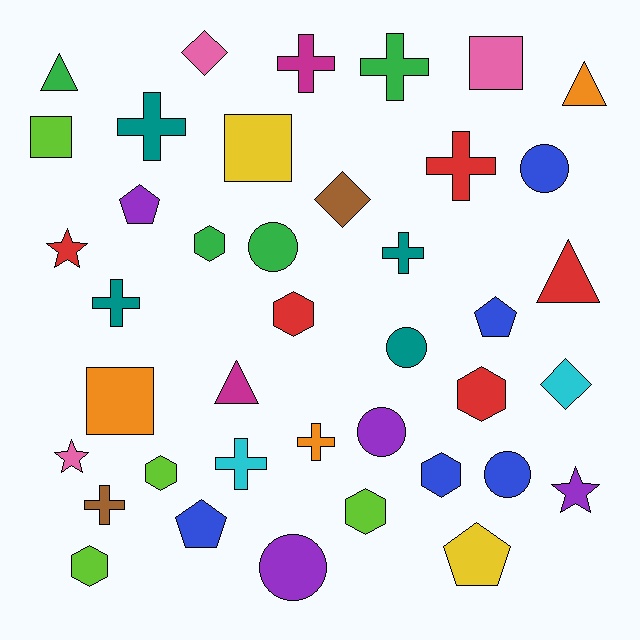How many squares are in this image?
There are 4 squares.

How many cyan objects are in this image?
There are 2 cyan objects.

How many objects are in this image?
There are 40 objects.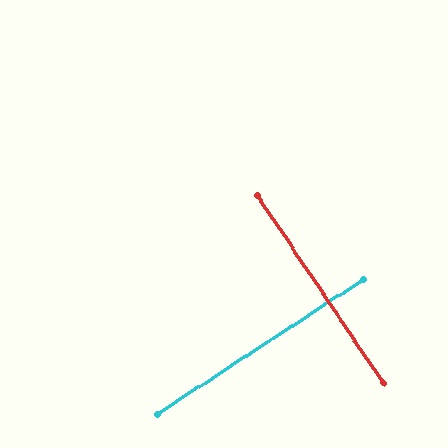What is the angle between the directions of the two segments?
Approximately 89 degrees.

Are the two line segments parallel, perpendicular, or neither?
Perpendicular — they meet at approximately 89°.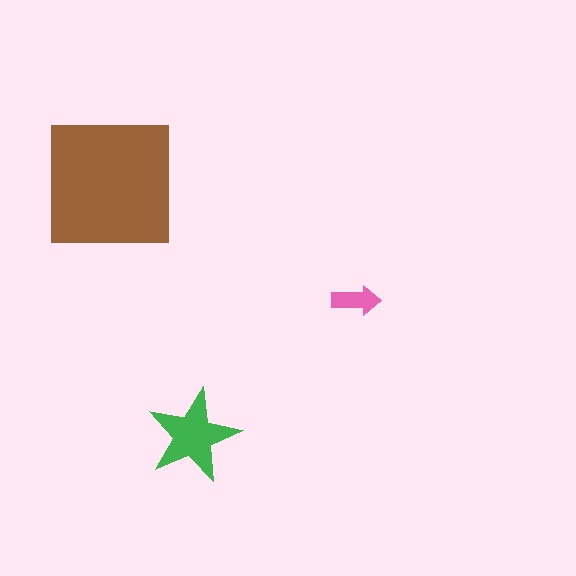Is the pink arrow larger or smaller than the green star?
Smaller.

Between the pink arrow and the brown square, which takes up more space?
The brown square.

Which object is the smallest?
The pink arrow.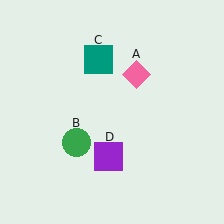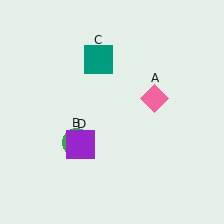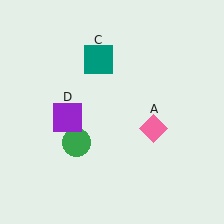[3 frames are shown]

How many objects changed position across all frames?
2 objects changed position: pink diamond (object A), purple square (object D).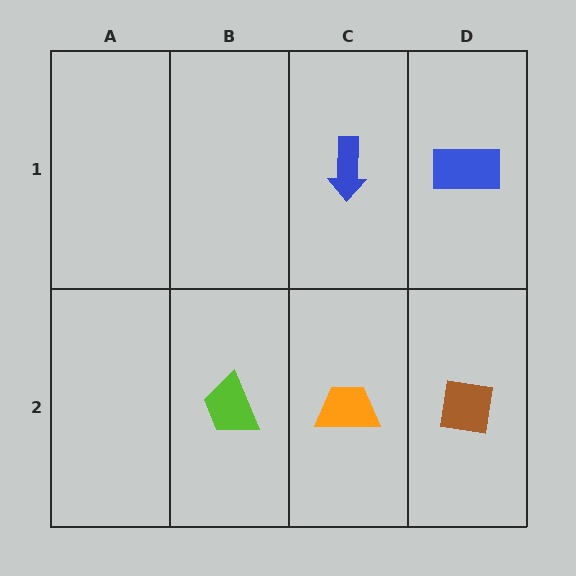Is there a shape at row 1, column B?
No, that cell is empty.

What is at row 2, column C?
An orange trapezoid.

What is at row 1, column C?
A blue arrow.